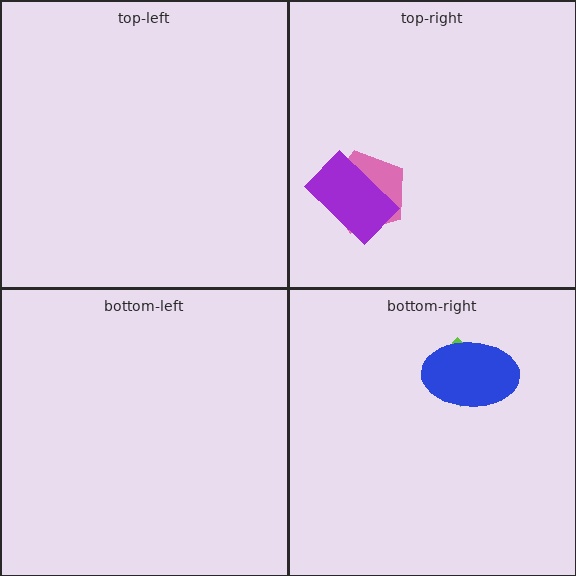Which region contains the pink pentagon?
The top-right region.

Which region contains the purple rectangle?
The top-right region.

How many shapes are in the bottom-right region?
2.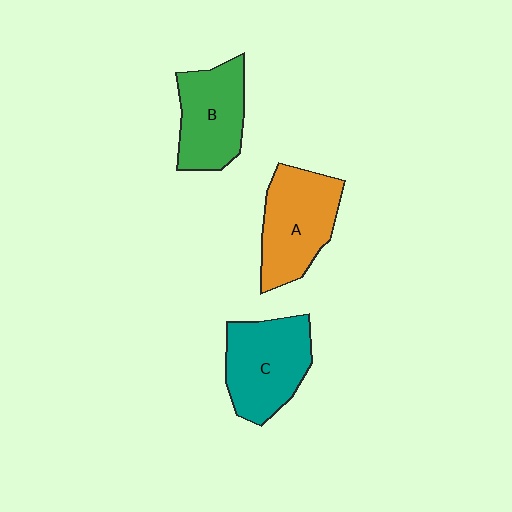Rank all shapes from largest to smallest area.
From largest to smallest: A (orange), C (teal), B (green).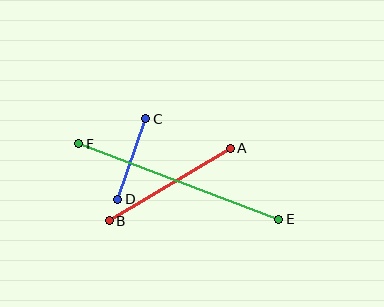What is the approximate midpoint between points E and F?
The midpoint is at approximately (179, 181) pixels.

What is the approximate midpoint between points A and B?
The midpoint is at approximately (170, 184) pixels.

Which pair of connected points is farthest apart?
Points E and F are farthest apart.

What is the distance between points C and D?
The distance is approximately 85 pixels.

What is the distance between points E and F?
The distance is approximately 214 pixels.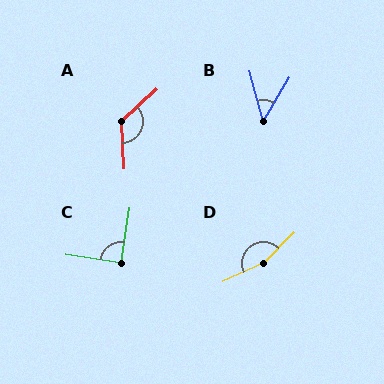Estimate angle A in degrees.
Approximately 129 degrees.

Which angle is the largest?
D, at approximately 160 degrees.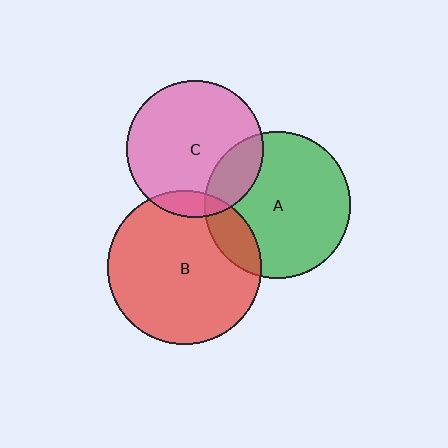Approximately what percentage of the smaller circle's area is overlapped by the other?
Approximately 20%.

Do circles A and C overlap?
Yes.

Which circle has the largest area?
Circle B (red).